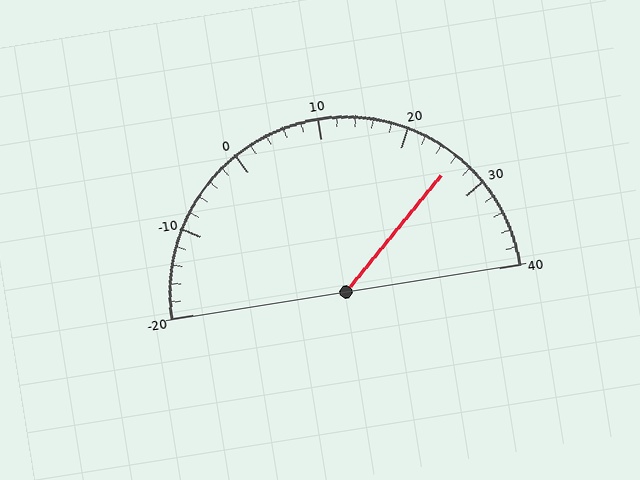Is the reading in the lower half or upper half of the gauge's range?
The reading is in the upper half of the range (-20 to 40).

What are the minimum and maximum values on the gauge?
The gauge ranges from -20 to 40.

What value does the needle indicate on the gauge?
The needle indicates approximately 26.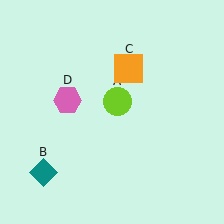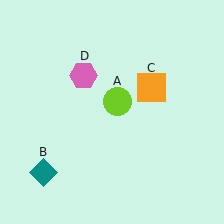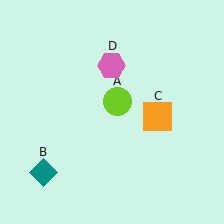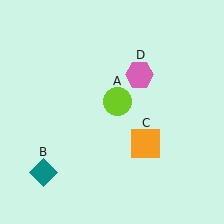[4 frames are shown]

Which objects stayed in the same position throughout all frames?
Lime circle (object A) and teal diamond (object B) remained stationary.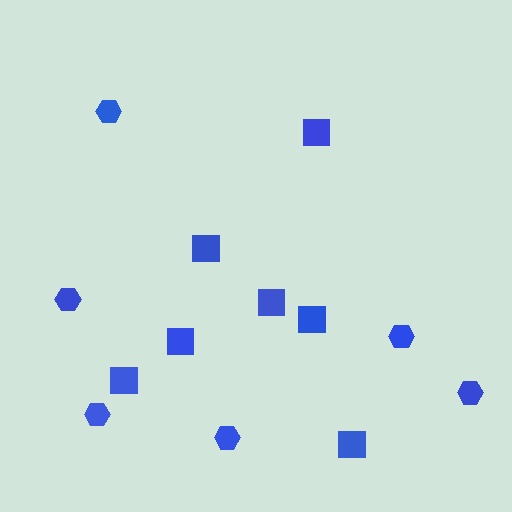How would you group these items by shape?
There are 2 groups: one group of squares (7) and one group of hexagons (6).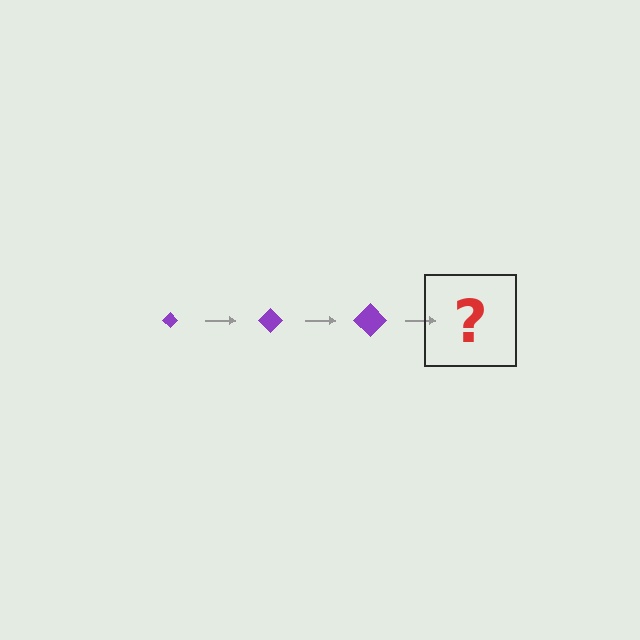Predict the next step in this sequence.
The next step is a purple diamond, larger than the previous one.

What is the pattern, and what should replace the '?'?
The pattern is that the diamond gets progressively larger each step. The '?' should be a purple diamond, larger than the previous one.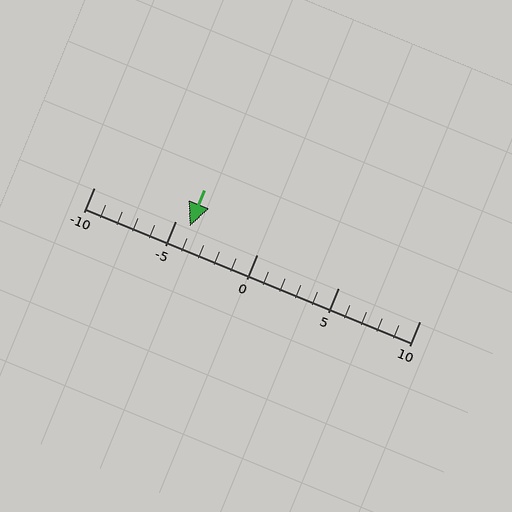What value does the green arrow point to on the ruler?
The green arrow points to approximately -4.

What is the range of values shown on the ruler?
The ruler shows values from -10 to 10.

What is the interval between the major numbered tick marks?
The major tick marks are spaced 5 units apart.